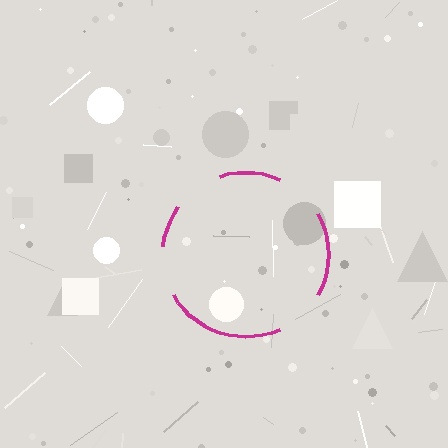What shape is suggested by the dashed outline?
The dashed outline suggests a circle.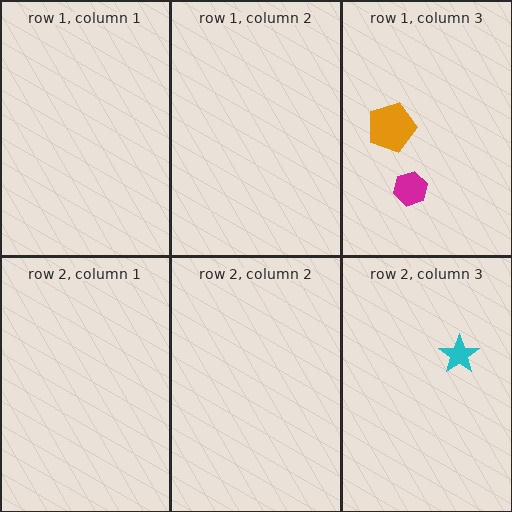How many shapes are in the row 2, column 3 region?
1.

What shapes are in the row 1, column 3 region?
The magenta hexagon, the orange pentagon.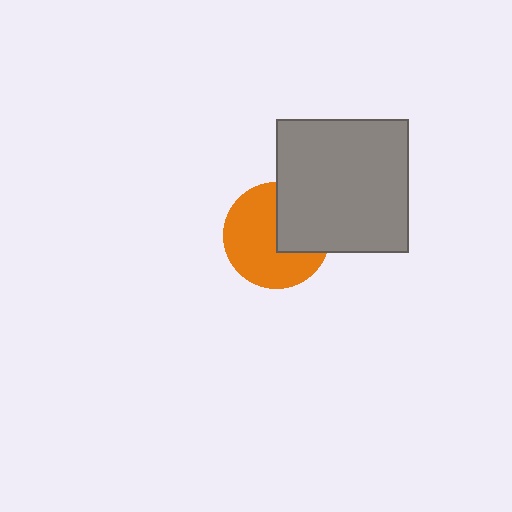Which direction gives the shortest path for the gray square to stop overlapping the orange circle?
Moving right gives the shortest separation.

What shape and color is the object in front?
The object in front is a gray square.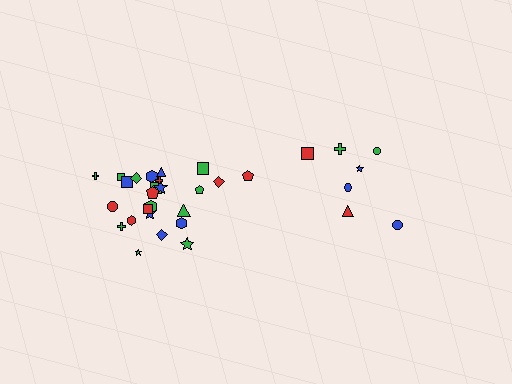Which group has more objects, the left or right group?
The left group.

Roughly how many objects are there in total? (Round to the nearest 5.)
Roughly 30 objects in total.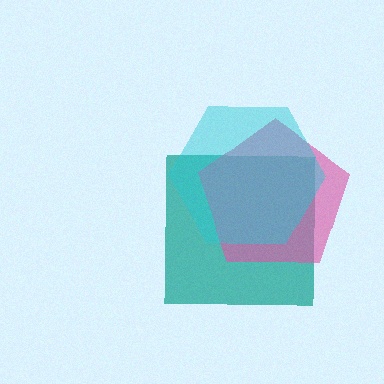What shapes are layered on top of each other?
The layered shapes are: a teal square, a pink pentagon, a cyan hexagon.